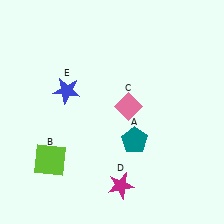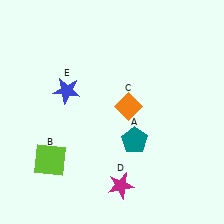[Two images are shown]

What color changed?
The diamond (C) changed from pink in Image 1 to orange in Image 2.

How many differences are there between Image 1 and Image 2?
There is 1 difference between the two images.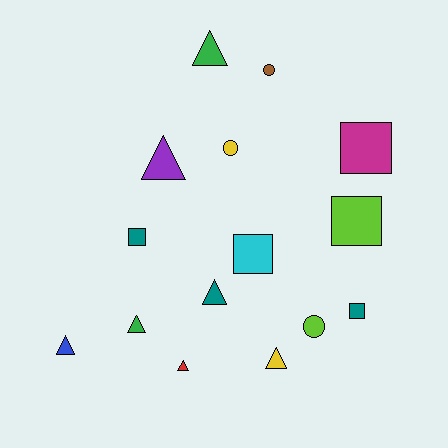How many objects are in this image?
There are 15 objects.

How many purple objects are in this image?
There is 1 purple object.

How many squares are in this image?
There are 5 squares.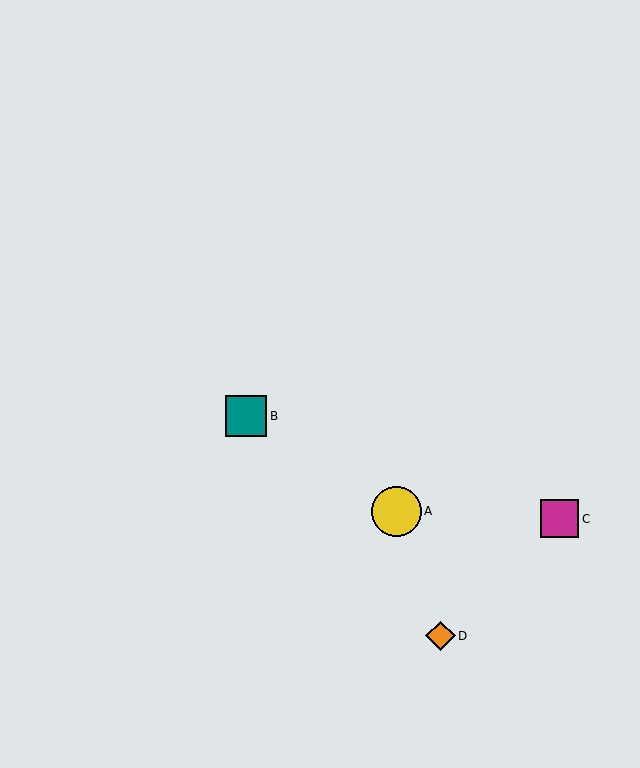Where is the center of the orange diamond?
The center of the orange diamond is at (440, 636).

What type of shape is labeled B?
Shape B is a teal square.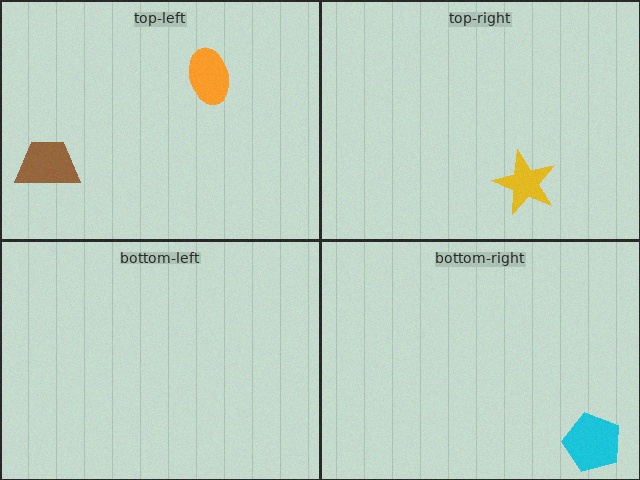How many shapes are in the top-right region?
1.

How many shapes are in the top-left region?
2.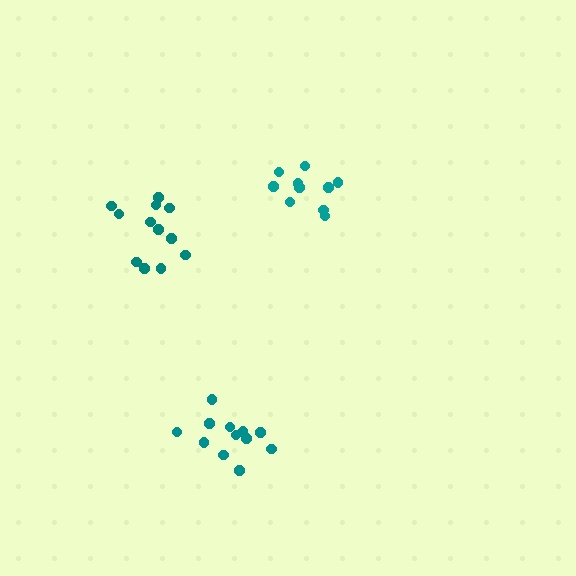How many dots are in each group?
Group 1: 10 dots, Group 2: 12 dots, Group 3: 12 dots (34 total).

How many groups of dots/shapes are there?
There are 3 groups.